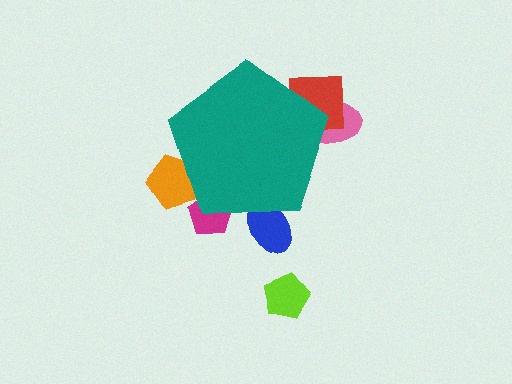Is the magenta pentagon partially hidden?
Yes, the magenta pentagon is partially hidden behind the teal pentagon.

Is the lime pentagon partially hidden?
No, the lime pentagon is fully visible.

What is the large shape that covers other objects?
A teal pentagon.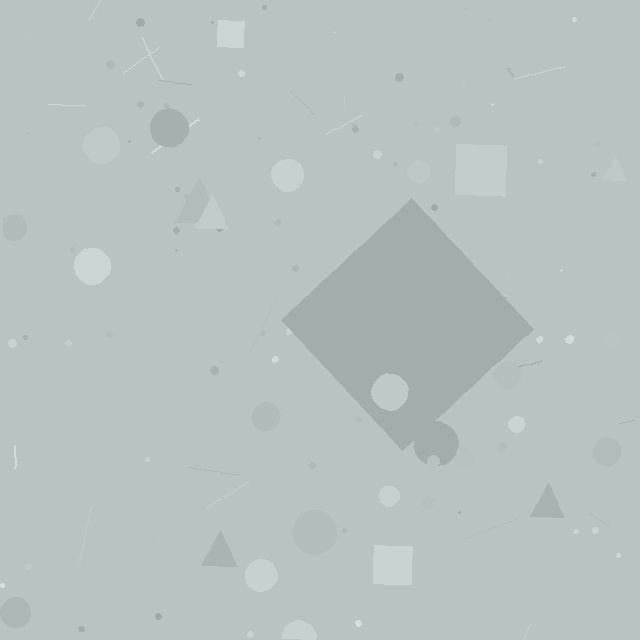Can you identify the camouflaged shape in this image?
The camouflaged shape is a diamond.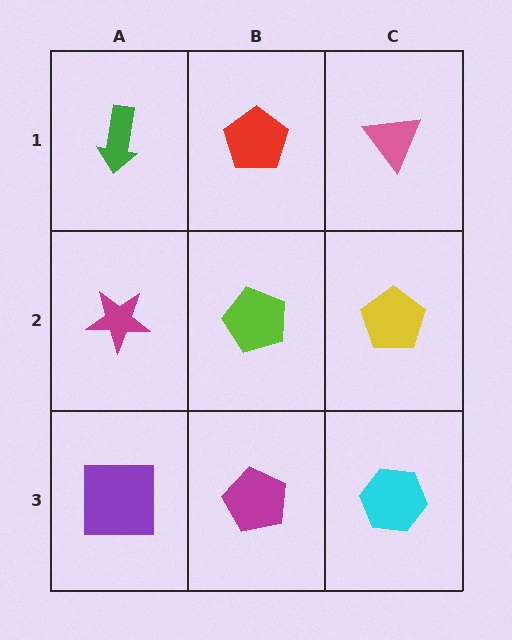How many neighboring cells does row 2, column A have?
3.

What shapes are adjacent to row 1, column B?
A lime pentagon (row 2, column B), a green arrow (row 1, column A), a pink triangle (row 1, column C).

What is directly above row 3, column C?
A yellow pentagon.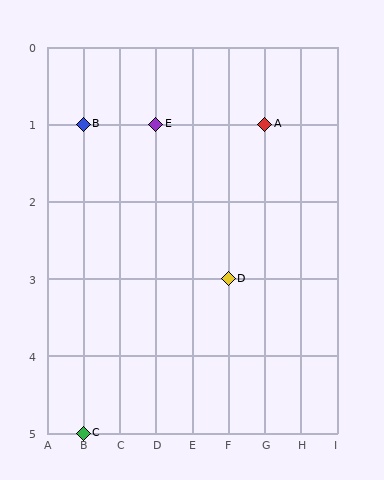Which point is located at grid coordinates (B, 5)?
Point C is at (B, 5).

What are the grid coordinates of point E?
Point E is at grid coordinates (D, 1).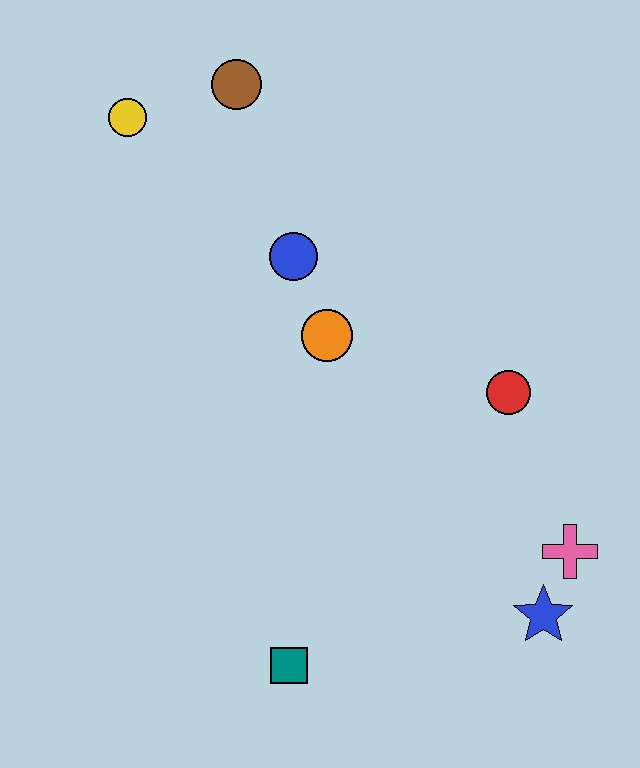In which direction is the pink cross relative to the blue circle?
The pink cross is below the blue circle.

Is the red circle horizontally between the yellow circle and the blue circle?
No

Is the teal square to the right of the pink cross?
No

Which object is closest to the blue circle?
The orange circle is closest to the blue circle.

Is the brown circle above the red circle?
Yes